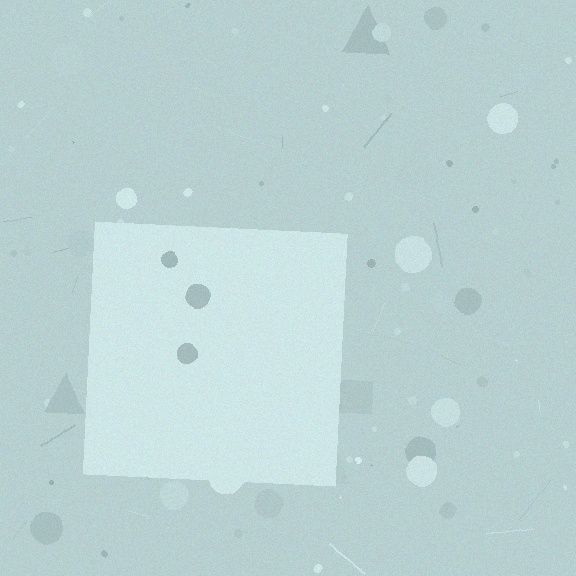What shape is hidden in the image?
A square is hidden in the image.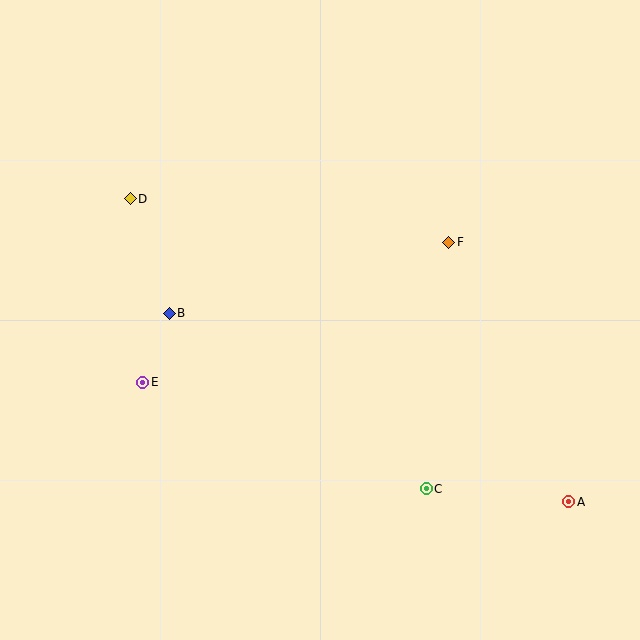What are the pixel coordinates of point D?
Point D is at (130, 199).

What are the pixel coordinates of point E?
Point E is at (143, 382).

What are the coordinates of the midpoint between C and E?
The midpoint between C and E is at (284, 436).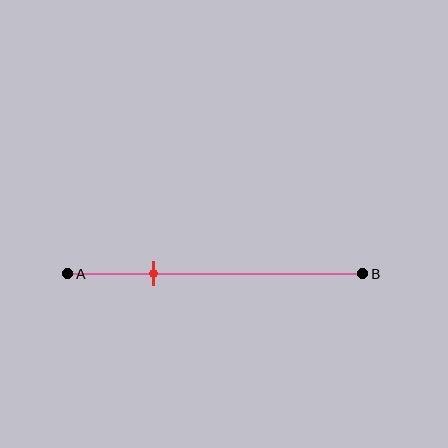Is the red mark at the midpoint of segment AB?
No, the mark is at about 30% from A, not at the 50% midpoint.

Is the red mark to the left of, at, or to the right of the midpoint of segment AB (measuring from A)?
The red mark is to the left of the midpoint of segment AB.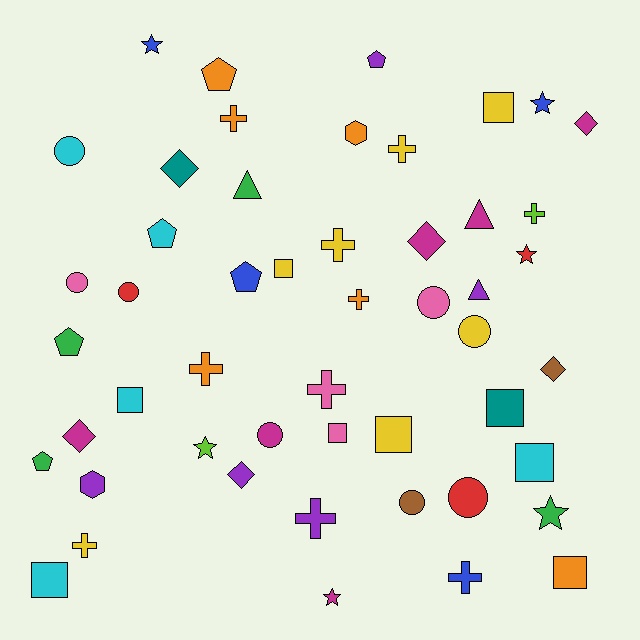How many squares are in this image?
There are 9 squares.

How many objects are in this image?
There are 50 objects.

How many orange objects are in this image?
There are 6 orange objects.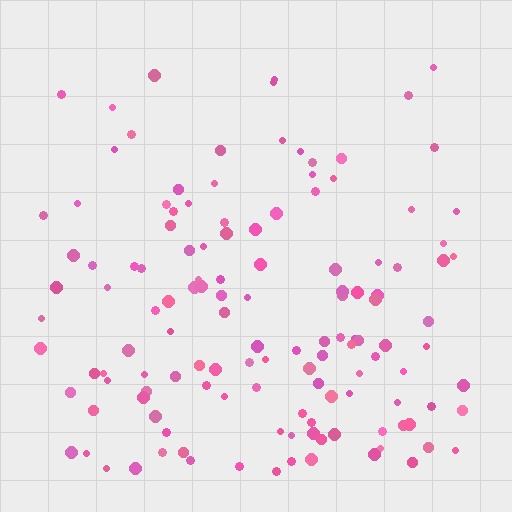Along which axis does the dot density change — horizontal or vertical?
Vertical.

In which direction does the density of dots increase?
From top to bottom, with the bottom side densest.